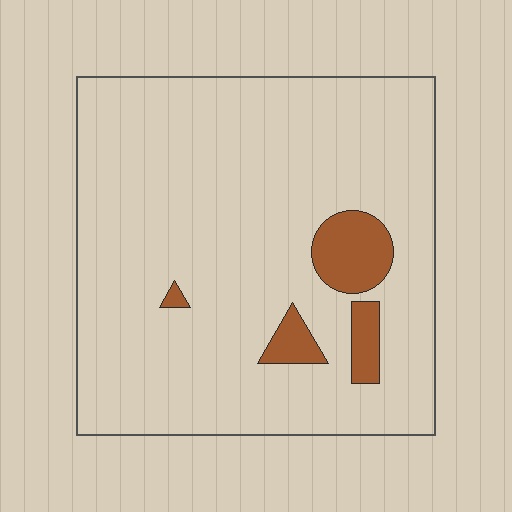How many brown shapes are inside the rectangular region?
4.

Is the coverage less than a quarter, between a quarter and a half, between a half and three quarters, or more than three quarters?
Less than a quarter.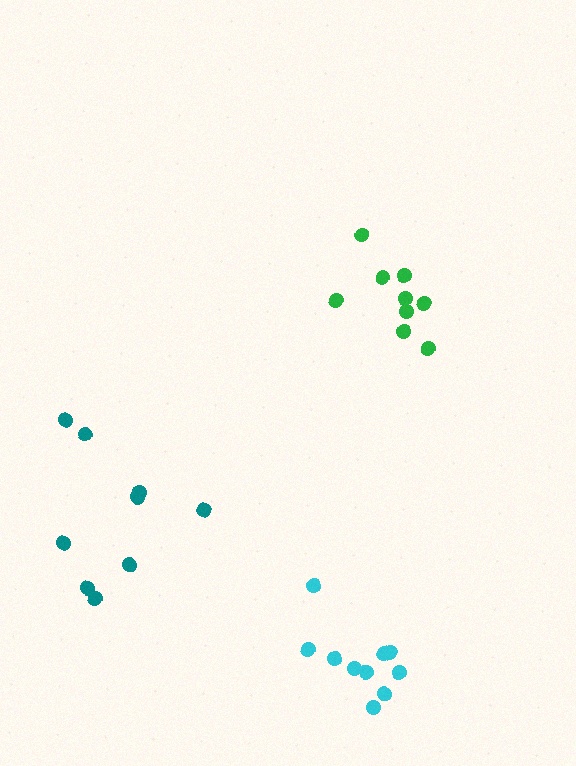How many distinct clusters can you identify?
There are 3 distinct clusters.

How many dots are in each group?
Group 1: 9 dots, Group 2: 10 dots, Group 3: 9 dots (28 total).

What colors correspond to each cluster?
The clusters are colored: teal, cyan, green.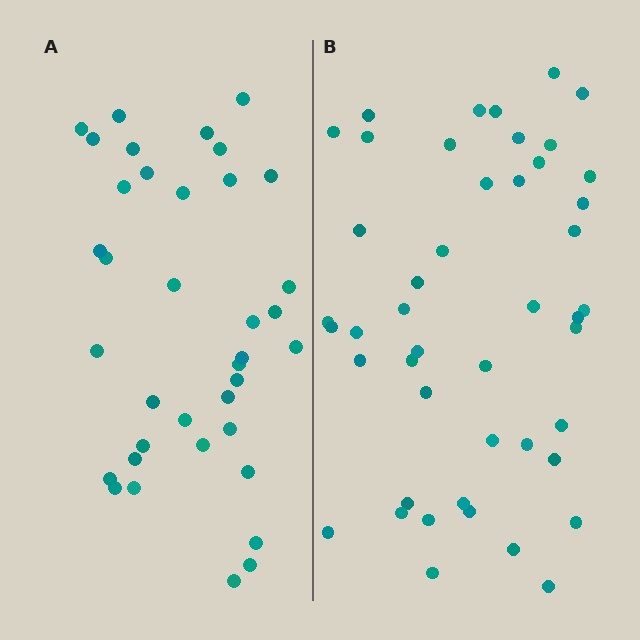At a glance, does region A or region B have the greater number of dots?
Region B (the right region) has more dots.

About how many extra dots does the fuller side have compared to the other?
Region B has roughly 8 or so more dots than region A.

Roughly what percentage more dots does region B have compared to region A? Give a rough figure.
About 25% more.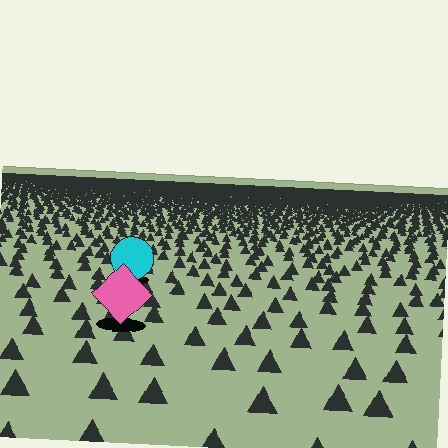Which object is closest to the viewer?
The pink diamond is closest. The texture marks near it are larger and more spread out.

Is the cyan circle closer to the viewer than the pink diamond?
No. The pink diamond is closer — you can tell from the texture gradient: the ground texture is coarser near it.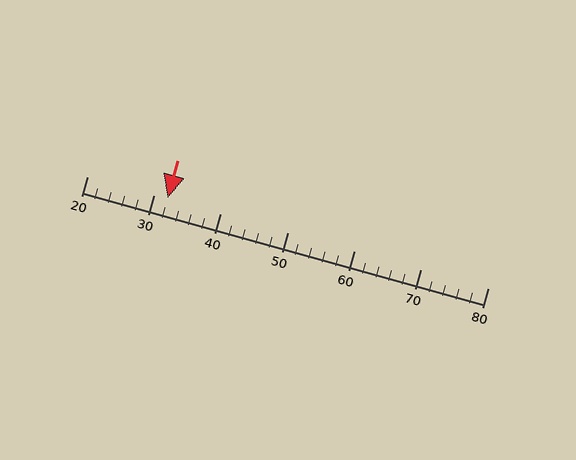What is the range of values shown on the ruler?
The ruler shows values from 20 to 80.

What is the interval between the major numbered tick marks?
The major tick marks are spaced 10 units apart.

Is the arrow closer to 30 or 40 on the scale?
The arrow is closer to 30.